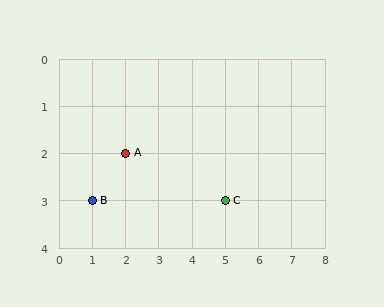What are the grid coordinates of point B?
Point B is at grid coordinates (1, 3).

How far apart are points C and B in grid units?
Points C and B are 4 columns apart.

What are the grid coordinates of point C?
Point C is at grid coordinates (5, 3).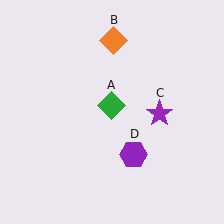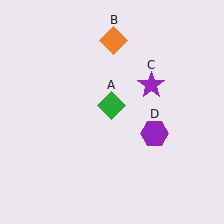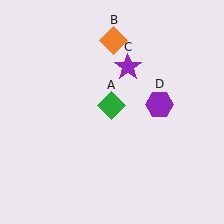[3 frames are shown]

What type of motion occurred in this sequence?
The purple star (object C), purple hexagon (object D) rotated counterclockwise around the center of the scene.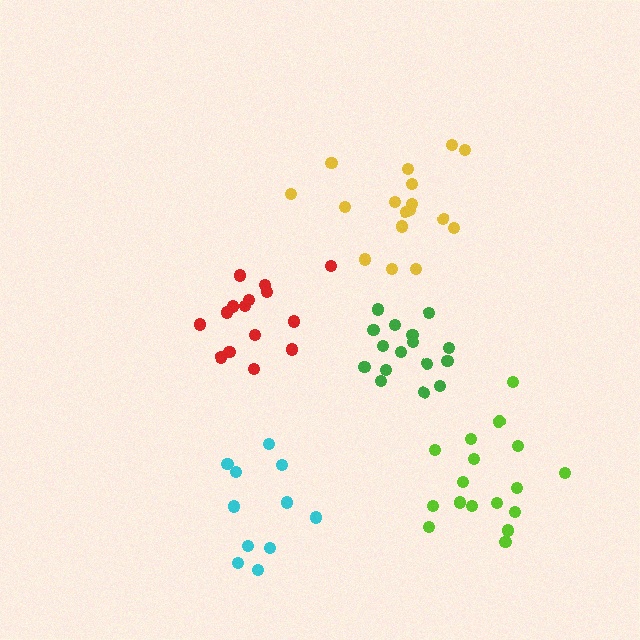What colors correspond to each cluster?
The clusters are colored: cyan, green, yellow, lime, red.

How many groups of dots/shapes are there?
There are 5 groups.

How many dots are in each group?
Group 1: 11 dots, Group 2: 16 dots, Group 3: 17 dots, Group 4: 17 dots, Group 5: 15 dots (76 total).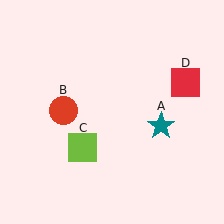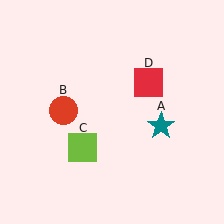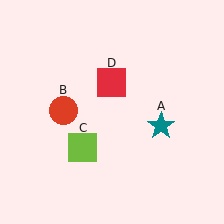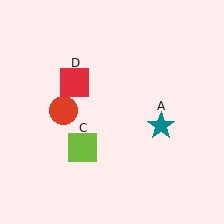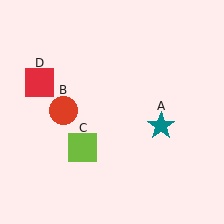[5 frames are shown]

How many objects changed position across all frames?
1 object changed position: red square (object D).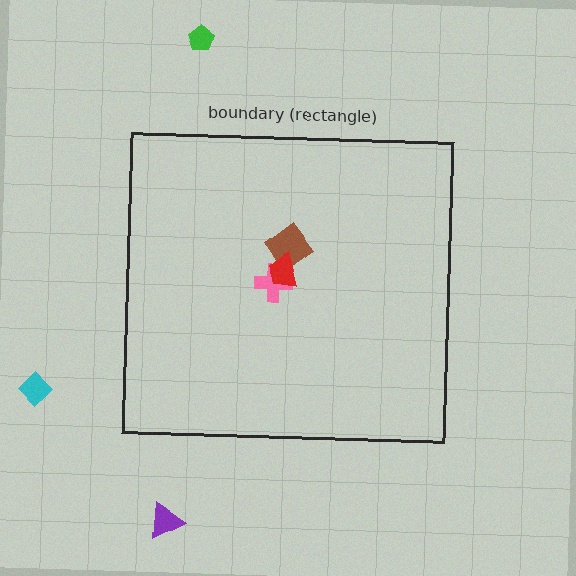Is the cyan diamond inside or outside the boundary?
Outside.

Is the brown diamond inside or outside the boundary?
Inside.